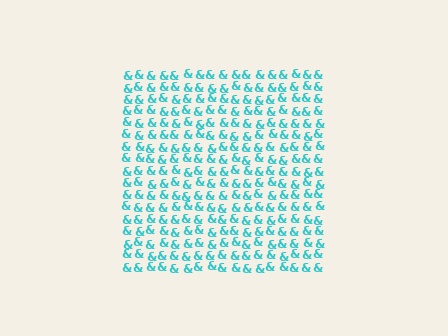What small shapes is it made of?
It is made of small ampersands.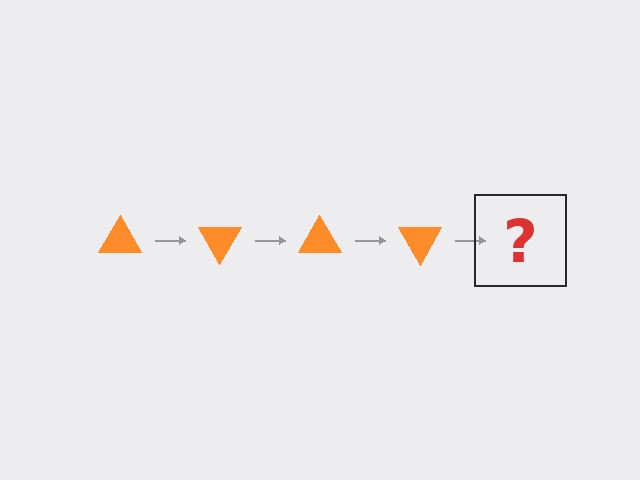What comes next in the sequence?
The next element should be an orange triangle rotated 240 degrees.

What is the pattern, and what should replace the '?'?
The pattern is that the triangle rotates 60 degrees each step. The '?' should be an orange triangle rotated 240 degrees.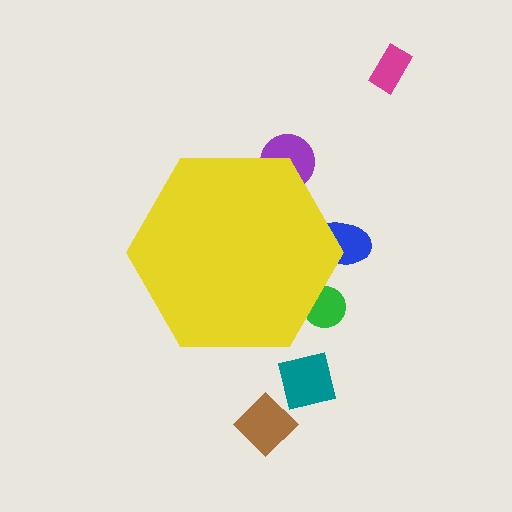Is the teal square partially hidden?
No, the teal square is fully visible.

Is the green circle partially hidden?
Yes, the green circle is partially hidden behind the yellow hexagon.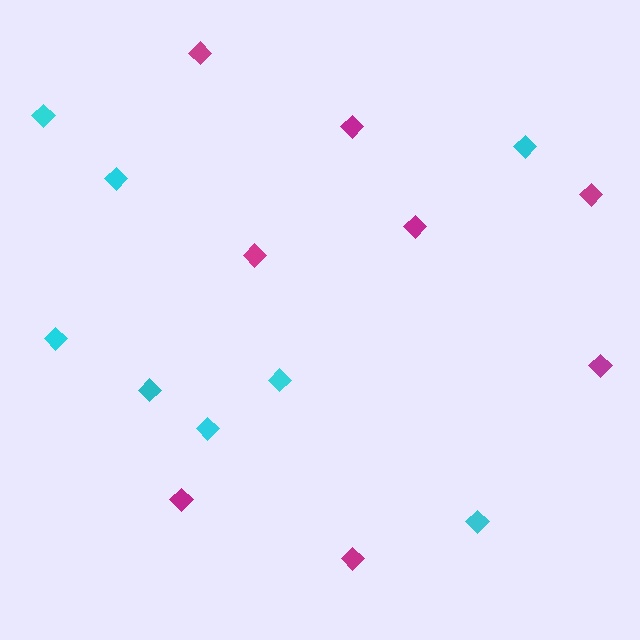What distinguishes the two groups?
There are 2 groups: one group of magenta diamonds (8) and one group of cyan diamonds (8).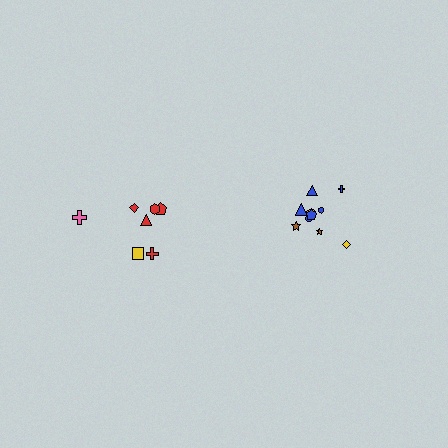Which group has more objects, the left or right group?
The right group.